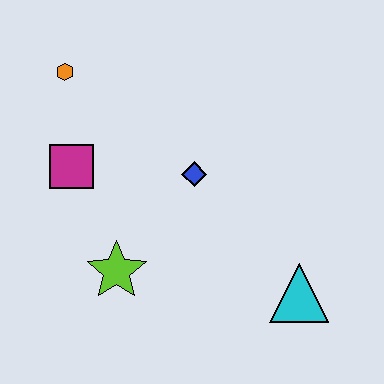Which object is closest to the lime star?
The magenta square is closest to the lime star.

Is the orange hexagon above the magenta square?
Yes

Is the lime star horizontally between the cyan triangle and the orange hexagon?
Yes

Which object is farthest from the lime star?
The orange hexagon is farthest from the lime star.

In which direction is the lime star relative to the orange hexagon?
The lime star is below the orange hexagon.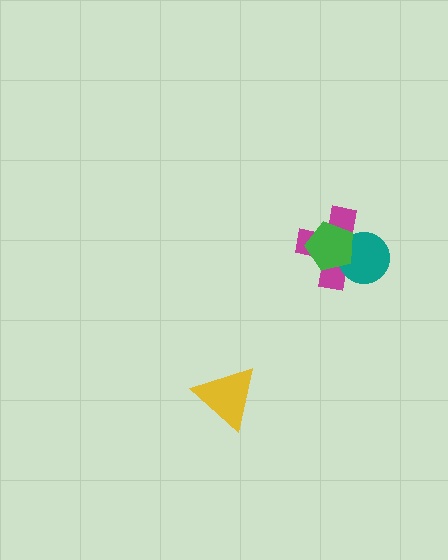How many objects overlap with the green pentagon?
2 objects overlap with the green pentagon.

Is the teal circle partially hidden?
Yes, it is partially covered by another shape.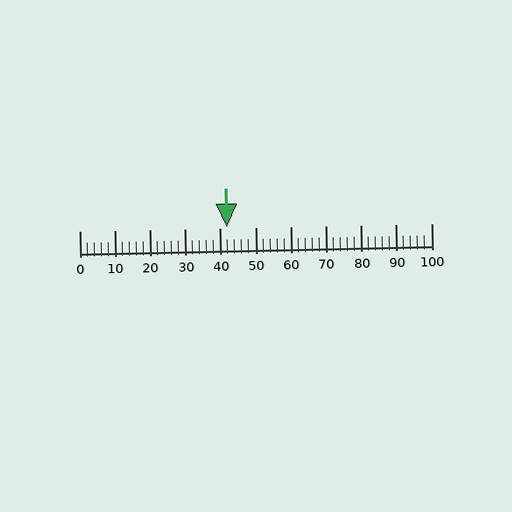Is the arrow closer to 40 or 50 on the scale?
The arrow is closer to 40.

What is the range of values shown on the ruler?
The ruler shows values from 0 to 100.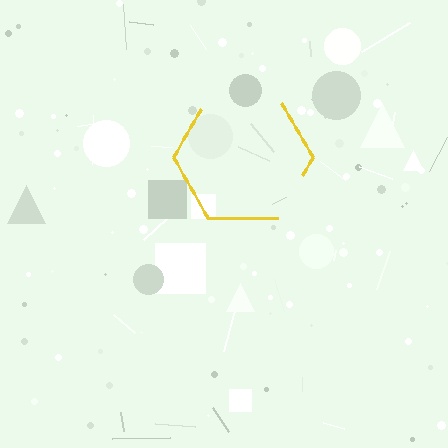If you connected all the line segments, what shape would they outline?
They would outline a hexagon.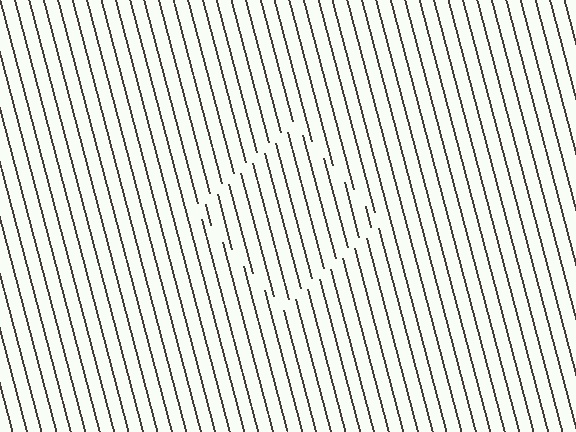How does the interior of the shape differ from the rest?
The interior of the shape contains the same grating, shifted by half a period — the contour is defined by the phase discontinuity where line-ends from the inner and outer gratings abut.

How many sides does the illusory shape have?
4 sides — the line-ends trace a square.